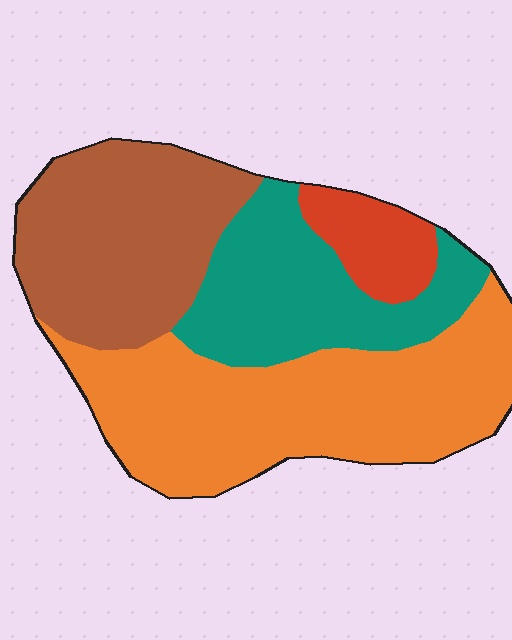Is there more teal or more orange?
Orange.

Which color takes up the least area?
Red, at roughly 10%.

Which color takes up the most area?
Orange, at roughly 40%.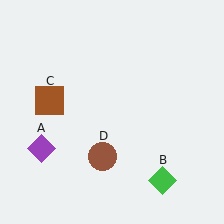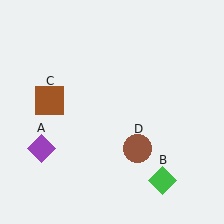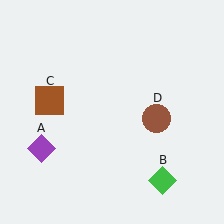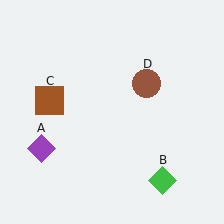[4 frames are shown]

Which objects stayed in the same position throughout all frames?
Purple diamond (object A) and green diamond (object B) and brown square (object C) remained stationary.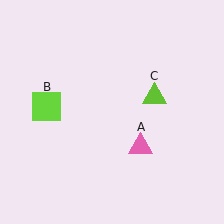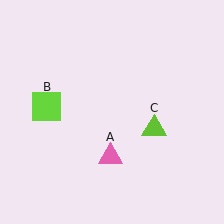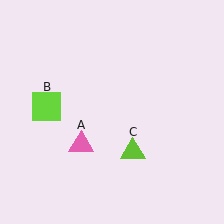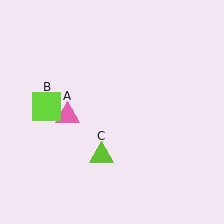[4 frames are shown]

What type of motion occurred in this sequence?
The pink triangle (object A), lime triangle (object C) rotated clockwise around the center of the scene.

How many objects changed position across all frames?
2 objects changed position: pink triangle (object A), lime triangle (object C).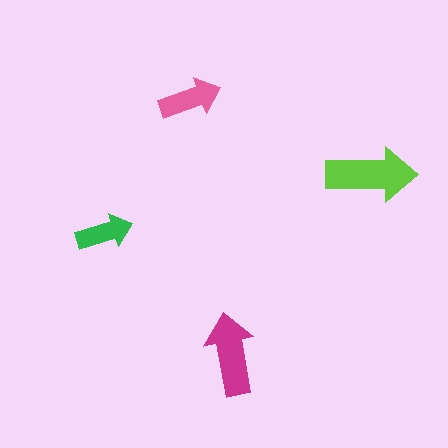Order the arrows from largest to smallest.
the lime one, the magenta one, the pink one, the green one.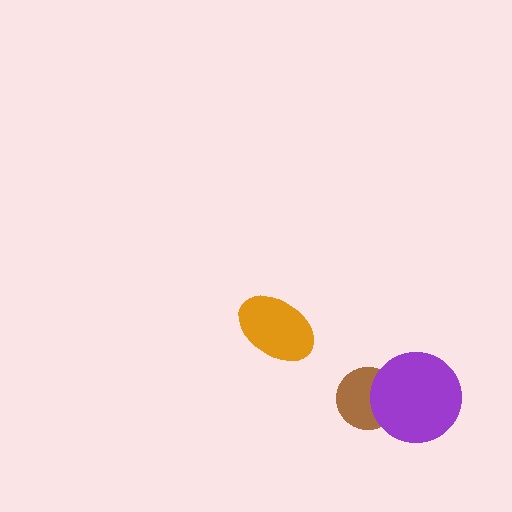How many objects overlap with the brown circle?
1 object overlaps with the brown circle.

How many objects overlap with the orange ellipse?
0 objects overlap with the orange ellipse.